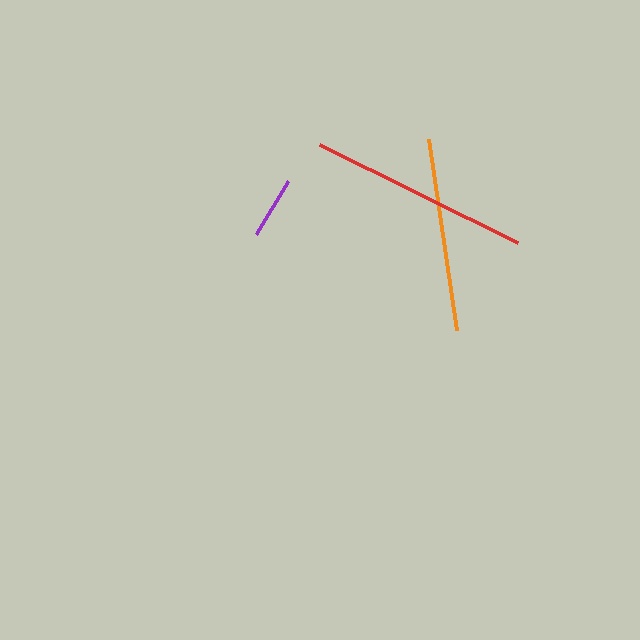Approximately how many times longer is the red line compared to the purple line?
The red line is approximately 3.5 times the length of the purple line.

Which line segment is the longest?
The red line is the longest at approximately 221 pixels.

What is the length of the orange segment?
The orange segment is approximately 193 pixels long.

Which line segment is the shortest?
The purple line is the shortest at approximately 62 pixels.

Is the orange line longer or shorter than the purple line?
The orange line is longer than the purple line.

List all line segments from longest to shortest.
From longest to shortest: red, orange, purple.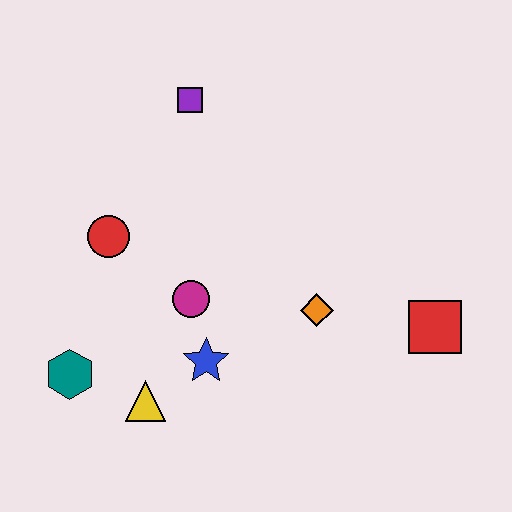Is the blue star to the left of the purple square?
No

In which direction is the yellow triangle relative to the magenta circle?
The yellow triangle is below the magenta circle.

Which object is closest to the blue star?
The magenta circle is closest to the blue star.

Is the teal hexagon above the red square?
No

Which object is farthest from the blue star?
The purple square is farthest from the blue star.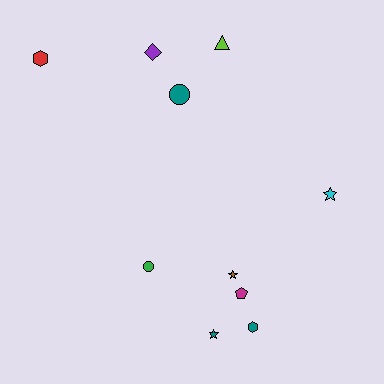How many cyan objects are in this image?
There is 1 cyan object.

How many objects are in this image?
There are 10 objects.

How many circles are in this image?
There are 2 circles.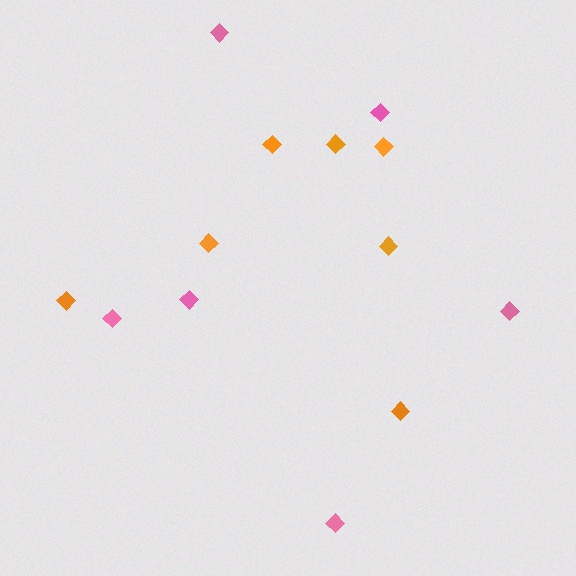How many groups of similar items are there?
There are 2 groups: one group of pink diamonds (6) and one group of orange diamonds (7).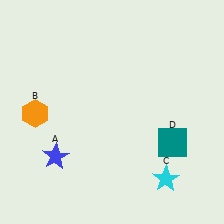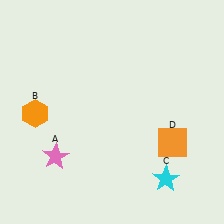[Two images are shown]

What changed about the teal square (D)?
In Image 1, D is teal. In Image 2, it changed to orange.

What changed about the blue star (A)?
In Image 1, A is blue. In Image 2, it changed to pink.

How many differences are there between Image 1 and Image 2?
There are 2 differences between the two images.